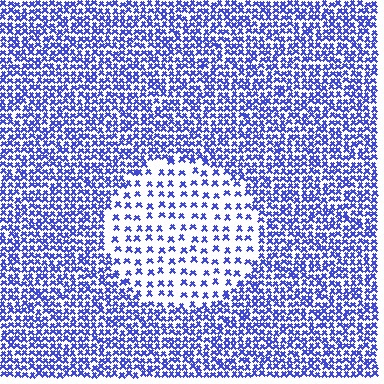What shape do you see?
I see a circle.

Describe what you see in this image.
The image contains small blue elements arranged at two different densities. A circle-shaped region is visible where the elements are less densely packed than the surrounding area.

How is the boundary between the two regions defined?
The boundary is defined by a change in element density (approximately 2.5x ratio). All elements are the same color, size, and shape.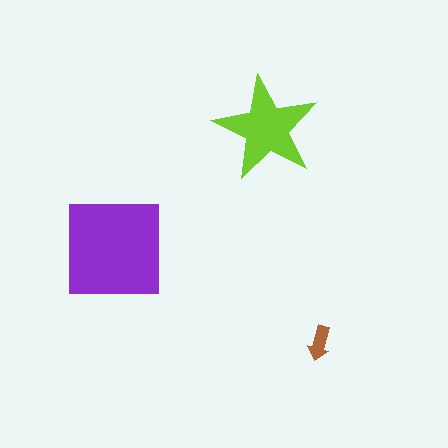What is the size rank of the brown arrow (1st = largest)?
3rd.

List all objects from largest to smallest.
The purple square, the lime star, the brown arrow.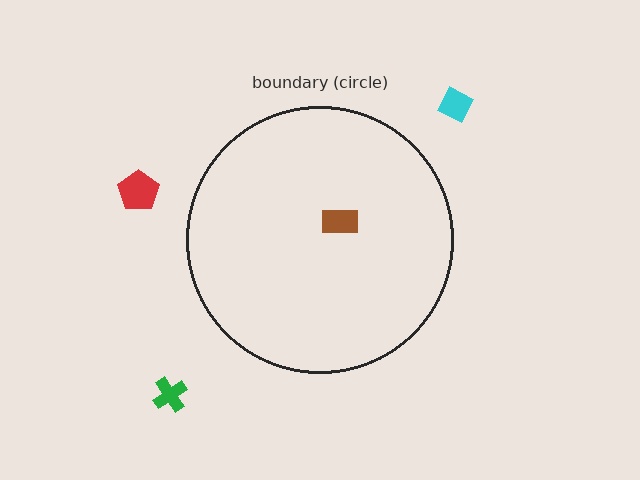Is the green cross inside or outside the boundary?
Outside.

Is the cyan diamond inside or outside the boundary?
Outside.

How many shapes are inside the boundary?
1 inside, 3 outside.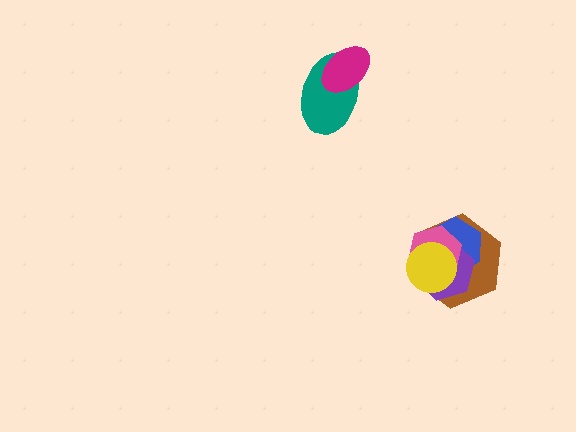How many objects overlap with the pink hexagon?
4 objects overlap with the pink hexagon.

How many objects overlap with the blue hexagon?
4 objects overlap with the blue hexagon.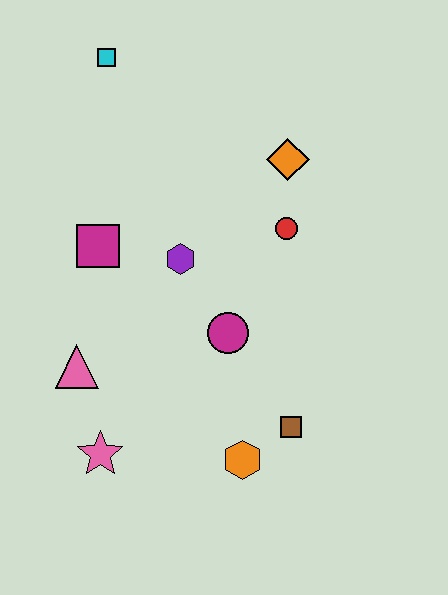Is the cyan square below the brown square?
No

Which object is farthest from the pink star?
The cyan square is farthest from the pink star.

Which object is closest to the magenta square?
The purple hexagon is closest to the magenta square.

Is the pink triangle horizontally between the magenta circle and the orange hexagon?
No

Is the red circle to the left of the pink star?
No